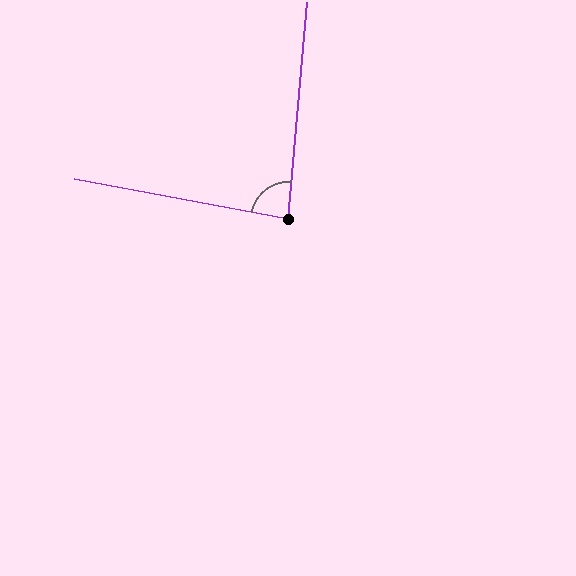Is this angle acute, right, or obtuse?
It is acute.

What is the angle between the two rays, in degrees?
Approximately 84 degrees.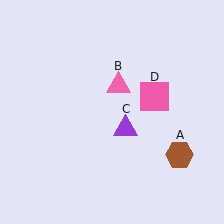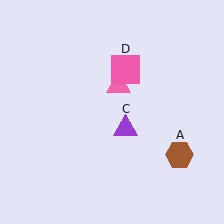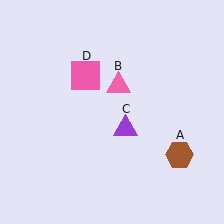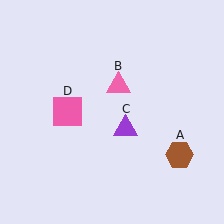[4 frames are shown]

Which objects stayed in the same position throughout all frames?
Brown hexagon (object A) and pink triangle (object B) and purple triangle (object C) remained stationary.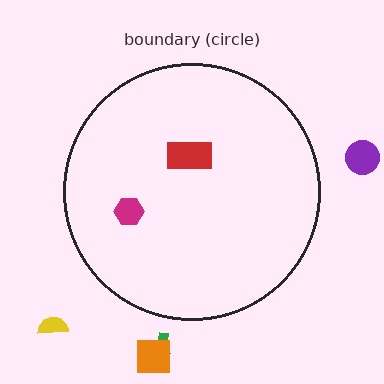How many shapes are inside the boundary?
2 inside, 4 outside.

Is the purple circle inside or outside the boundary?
Outside.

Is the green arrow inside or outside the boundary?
Outside.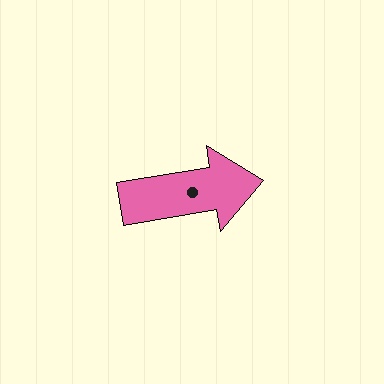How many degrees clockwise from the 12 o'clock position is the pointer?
Approximately 81 degrees.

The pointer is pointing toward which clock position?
Roughly 3 o'clock.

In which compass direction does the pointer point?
East.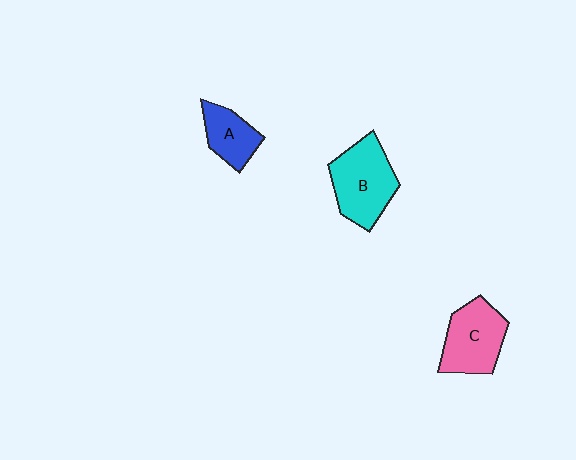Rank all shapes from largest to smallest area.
From largest to smallest: B (cyan), C (pink), A (blue).